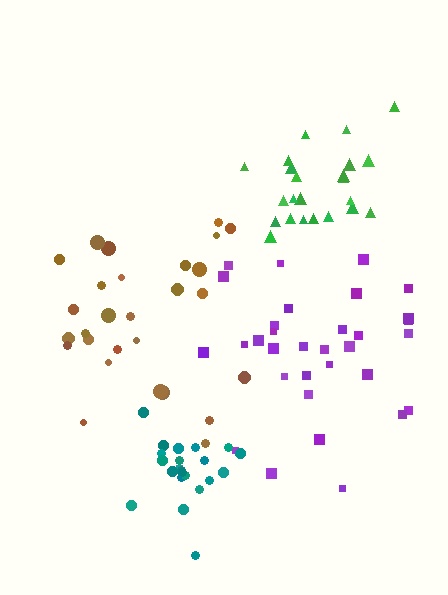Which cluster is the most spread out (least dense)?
Purple.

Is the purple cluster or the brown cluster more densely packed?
Brown.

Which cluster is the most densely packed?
Teal.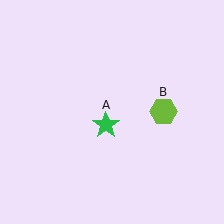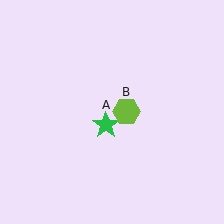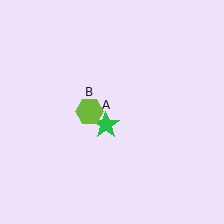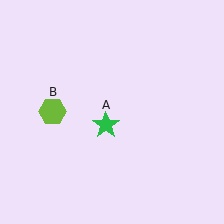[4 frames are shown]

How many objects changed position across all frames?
1 object changed position: lime hexagon (object B).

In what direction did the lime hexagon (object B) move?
The lime hexagon (object B) moved left.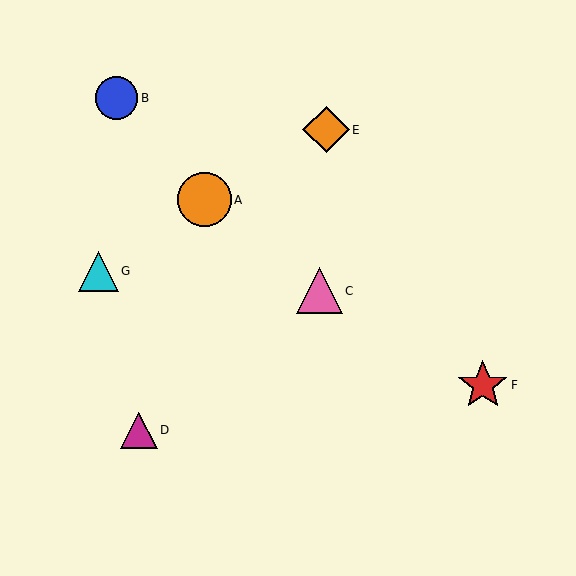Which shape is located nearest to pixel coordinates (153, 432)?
The magenta triangle (labeled D) at (139, 430) is nearest to that location.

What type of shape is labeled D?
Shape D is a magenta triangle.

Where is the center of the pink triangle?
The center of the pink triangle is at (319, 291).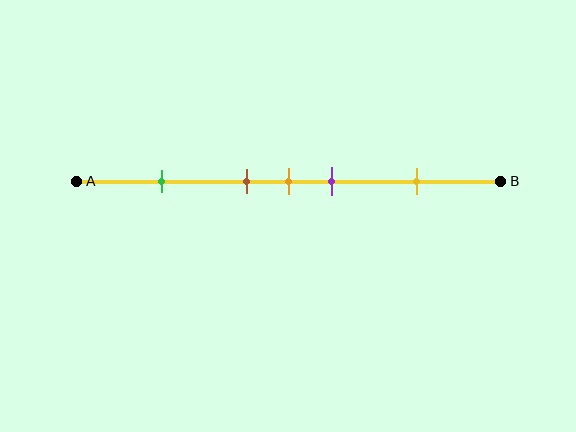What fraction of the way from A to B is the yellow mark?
The yellow mark is approximately 80% (0.8) of the way from A to B.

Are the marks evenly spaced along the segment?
No, the marks are not evenly spaced.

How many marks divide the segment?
There are 5 marks dividing the segment.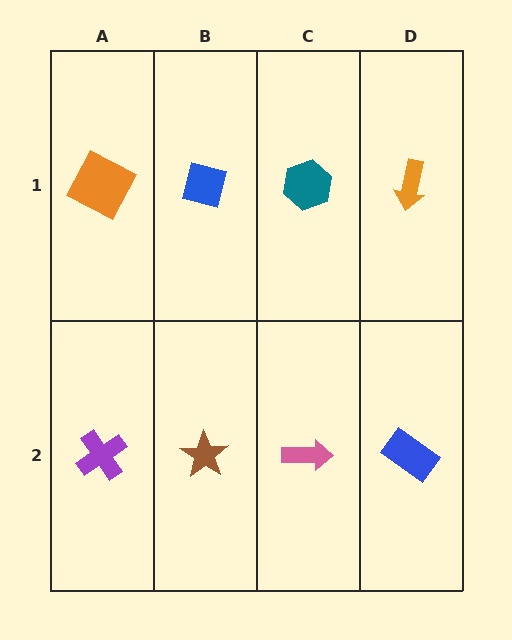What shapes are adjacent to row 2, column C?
A teal hexagon (row 1, column C), a brown star (row 2, column B), a blue rectangle (row 2, column D).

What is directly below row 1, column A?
A purple cross.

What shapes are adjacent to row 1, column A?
A purple cross (row 2, column A), a blue square (row 1, column B).